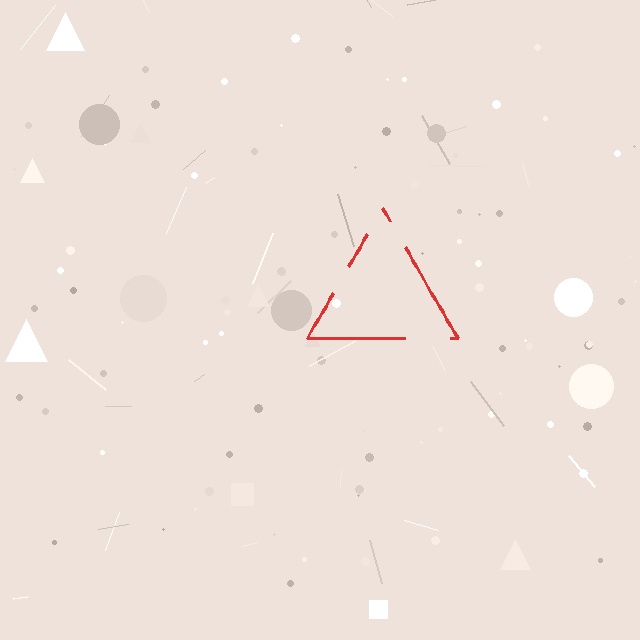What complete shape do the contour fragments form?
The contour fragments form a triangle.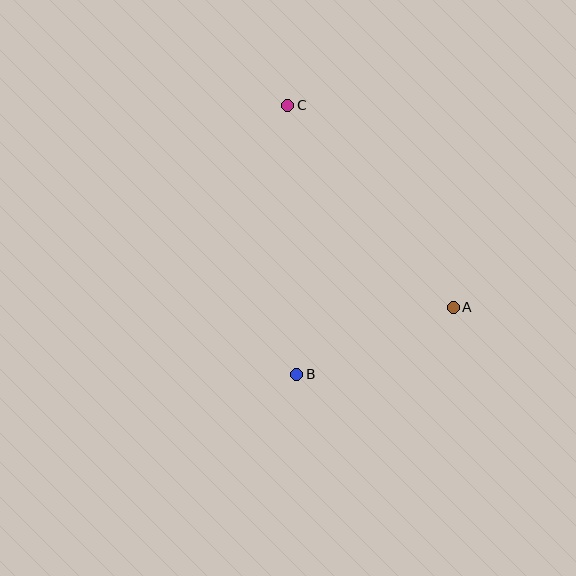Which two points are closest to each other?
Points A and B are closest to each other.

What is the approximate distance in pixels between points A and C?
The distance between A and C is approximately 261 pixels.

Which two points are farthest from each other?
Points B and C are farthest from each other.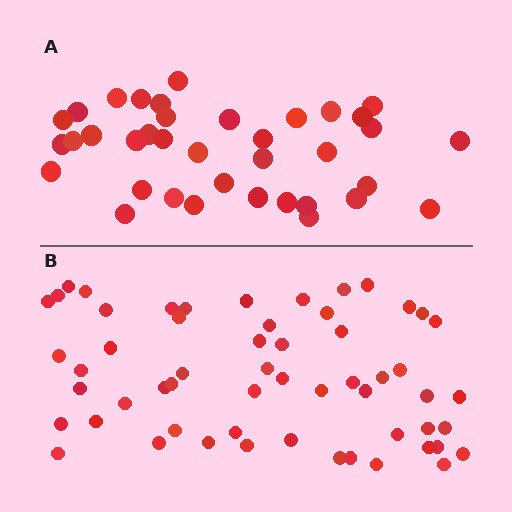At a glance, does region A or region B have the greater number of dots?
Region B (the bottom region) has more dots.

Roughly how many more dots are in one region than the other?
Region B has approximately 20 more dots than region A.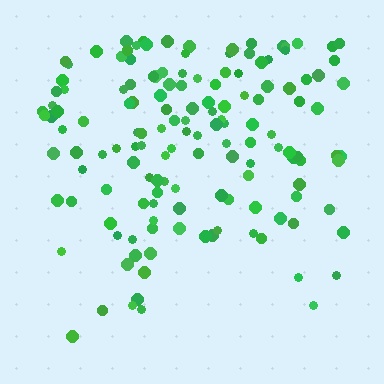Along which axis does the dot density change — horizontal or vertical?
Vertical.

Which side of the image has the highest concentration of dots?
The top.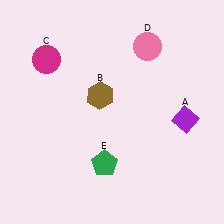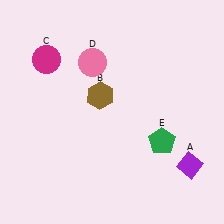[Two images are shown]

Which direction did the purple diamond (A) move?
The purple diamond (A) moved down.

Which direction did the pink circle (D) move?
The pink circle (D) moved left.